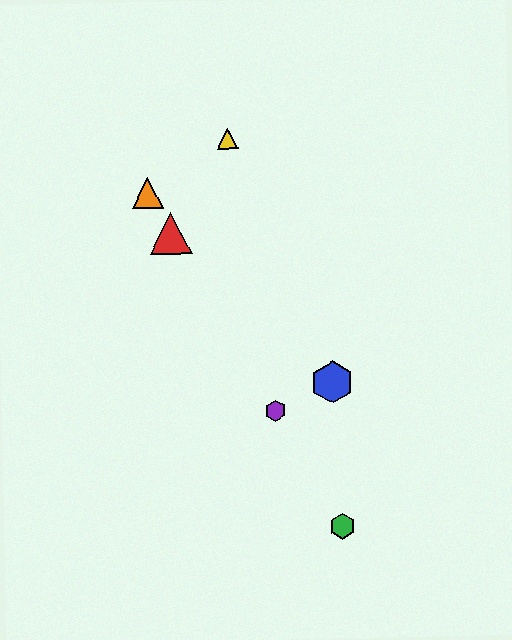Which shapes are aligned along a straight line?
The red triangle, the green hexagon, the purple hexagon, the orange triangle are aligned along a straight line.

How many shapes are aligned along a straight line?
4 shapes (the red triangle, the green hexagon, the purple hexagon, the orange triangle) are aligned along a straight line.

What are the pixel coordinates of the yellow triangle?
The yellow triangle is at (228, 139).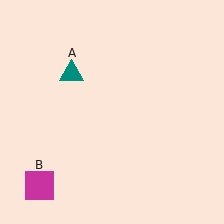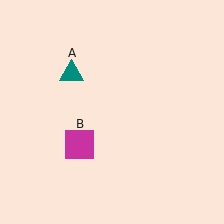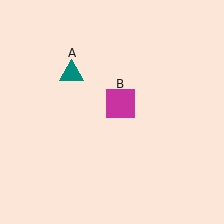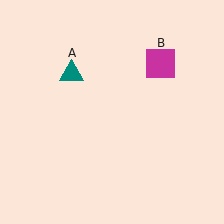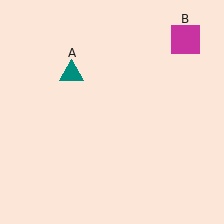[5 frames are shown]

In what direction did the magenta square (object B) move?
The magenta square (object B) moved up and to the right.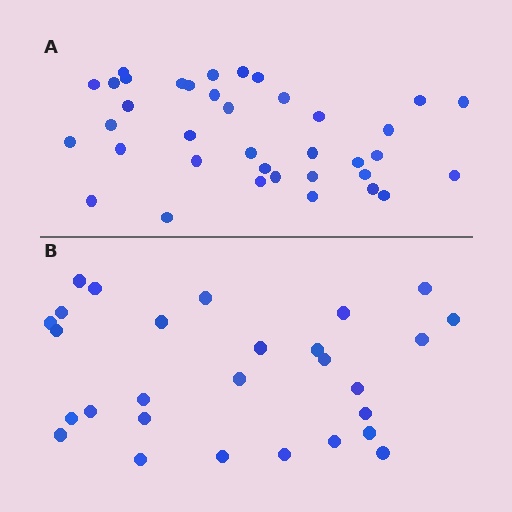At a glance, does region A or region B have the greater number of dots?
Region A (the top region) has more dots.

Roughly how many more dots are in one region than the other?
Region A has roughly 8 or so more dots than region B.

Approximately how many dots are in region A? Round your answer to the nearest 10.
About 40 dots. (The exact count is 37, which rounds to 40.)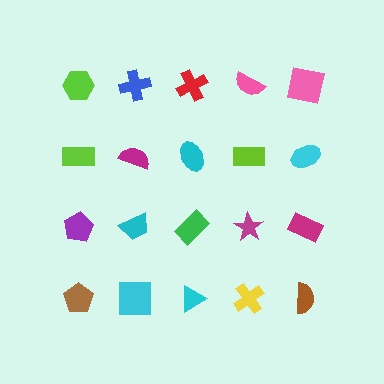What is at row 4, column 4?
A yellow cross.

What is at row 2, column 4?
A lime rectangle.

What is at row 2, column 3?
A cyan ellipse.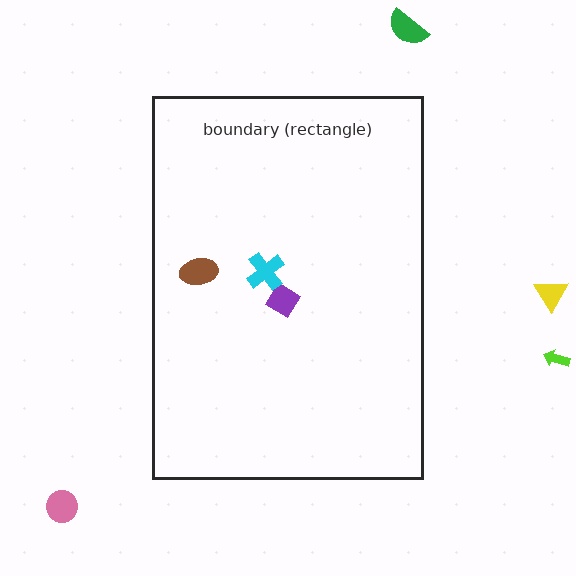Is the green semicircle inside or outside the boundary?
Outside.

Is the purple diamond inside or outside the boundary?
Inside.